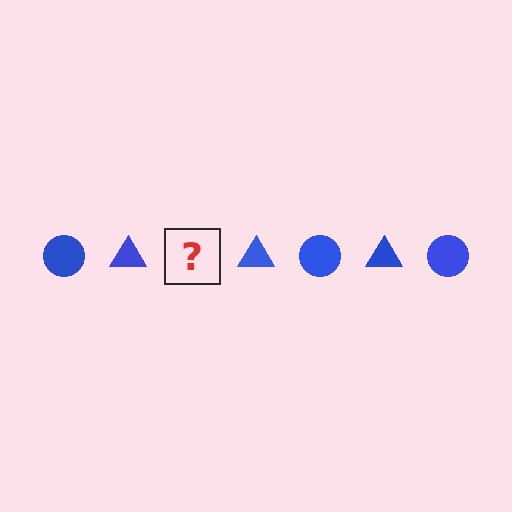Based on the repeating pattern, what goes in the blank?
The blank should be a blue circle.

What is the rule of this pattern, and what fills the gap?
The rule is that the pattern cycles through circle, triangle shapes in blue. The gap should be filled with a blue circle.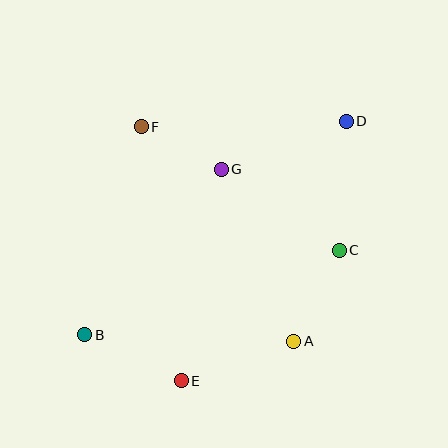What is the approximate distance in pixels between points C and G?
The distance between C and G is approximately 143 pixels.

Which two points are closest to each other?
Points F and G are closest to each other.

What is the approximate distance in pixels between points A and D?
The distance between A and D is approximately 226 pixels.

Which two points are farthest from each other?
Points B and D are farthest from each other.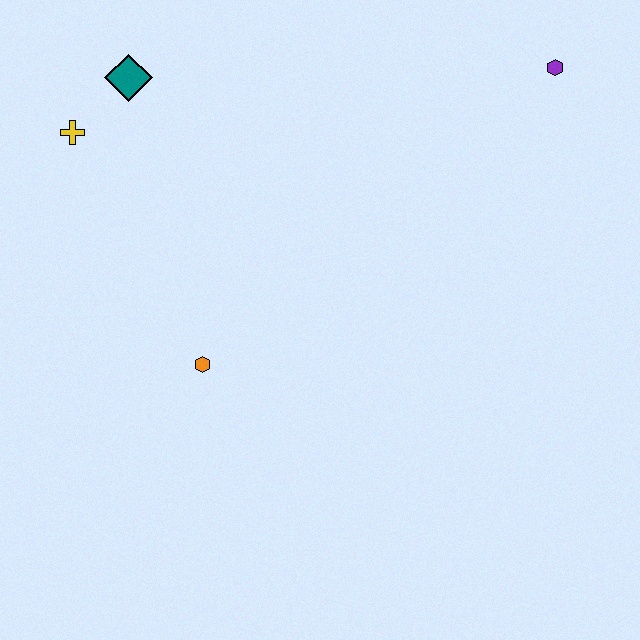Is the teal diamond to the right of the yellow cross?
Yes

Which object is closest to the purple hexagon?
The teal diamond is closest to the purple hexagon.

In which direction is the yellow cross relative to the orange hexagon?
The yellow cross is above the orange hexagon.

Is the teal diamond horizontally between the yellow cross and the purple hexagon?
Yes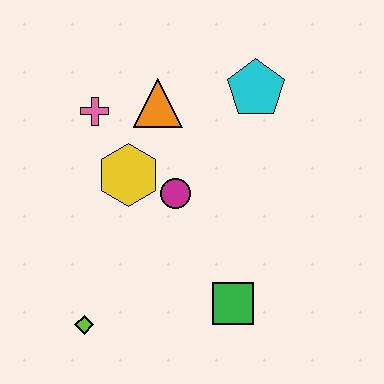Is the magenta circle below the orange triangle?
Yes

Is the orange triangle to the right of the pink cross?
Yes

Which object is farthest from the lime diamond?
The cyan pentagon is farthest from the lime diamond.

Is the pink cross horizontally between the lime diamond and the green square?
Yes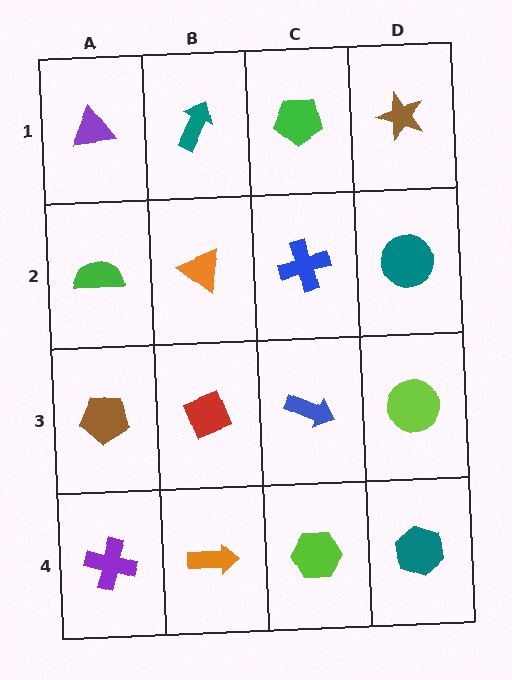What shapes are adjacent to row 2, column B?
A teal arrow (row 1, column B), a red diamond (row 3, column B), a green semicircle (row 2, column A), a blue cross (row 2, column C).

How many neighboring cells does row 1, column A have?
2.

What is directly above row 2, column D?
A brown star.